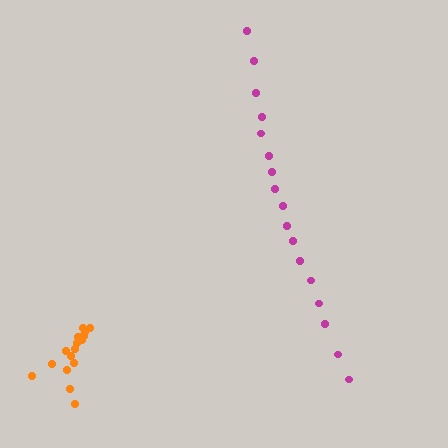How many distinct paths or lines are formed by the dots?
There are 2 distinct paths.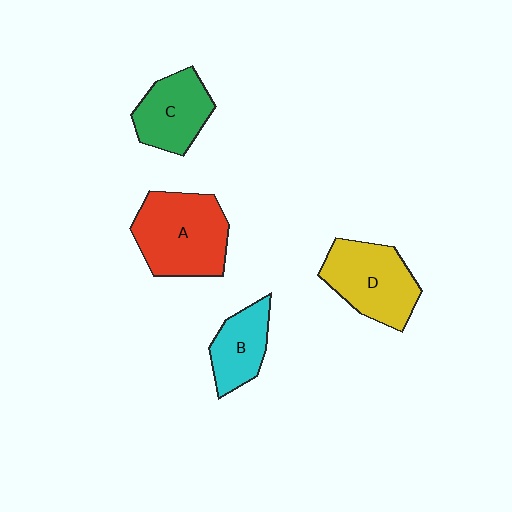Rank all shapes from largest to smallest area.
From largest to smallest: A (red), D (yellow), C (green), B (cyan).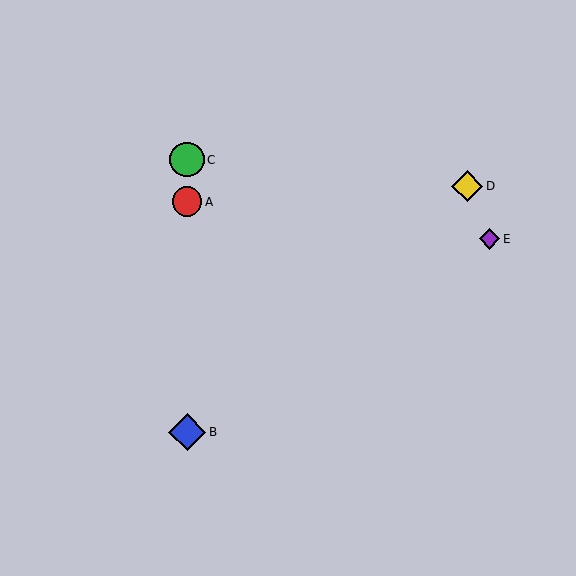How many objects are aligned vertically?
3 objects (A, B, C) are aligned vertically.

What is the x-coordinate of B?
Object B is at x≈187.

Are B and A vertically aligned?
Yes, both are at x≈187.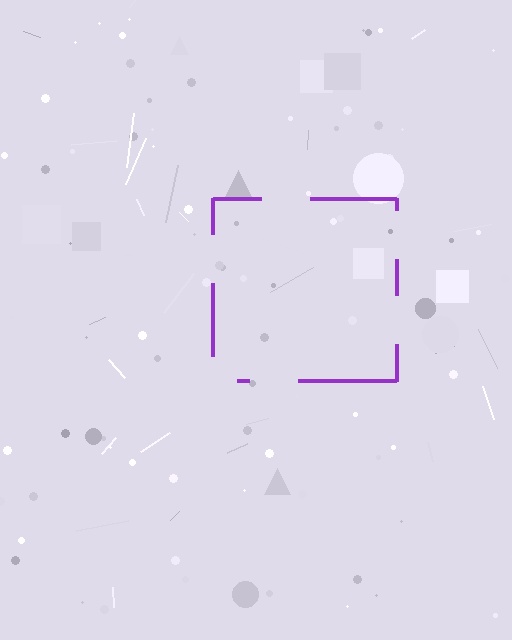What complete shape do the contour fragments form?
The contour fragments form a square.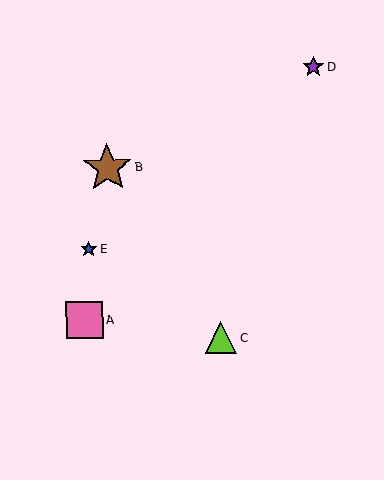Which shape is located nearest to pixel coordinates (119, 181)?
The brown star (labeled B) at (107, 168) is nearest to that location.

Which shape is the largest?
The brown star (labeled B) is the largest.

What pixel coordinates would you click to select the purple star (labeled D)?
Click at (313, 67) to select the purple star D.